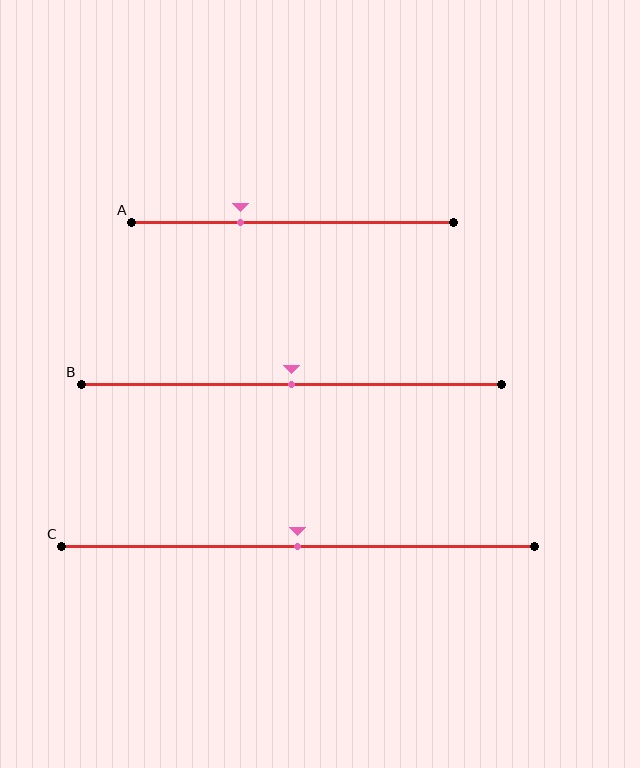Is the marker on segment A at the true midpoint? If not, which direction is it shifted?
No, the marker on segment A is shifted to the left by about 16% of the segment length.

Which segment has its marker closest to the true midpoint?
Segment B has its marker closest to the true midpoint.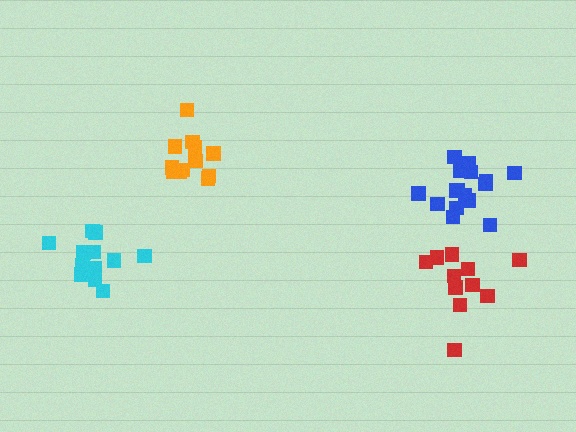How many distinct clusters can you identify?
There are 4 distinct clusters.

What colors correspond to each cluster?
The clusters are colored: red, orange, cyan, blue.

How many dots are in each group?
Group 1: 11 dots, Group 2: 12 dots, Group 3: 13 dots, Group 4: 16 dots (52 total).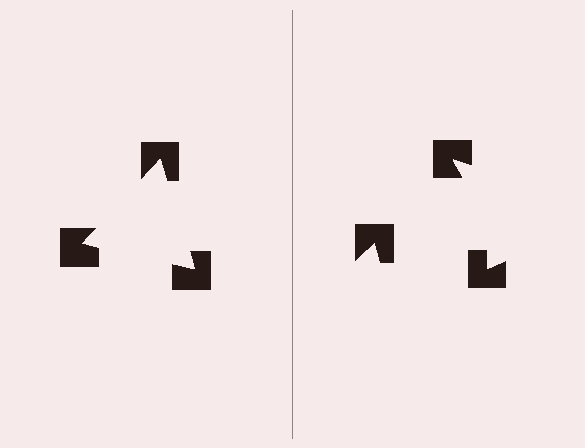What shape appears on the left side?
An illusory triangle.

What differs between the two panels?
The notched squares are positioned identically on both sides; only the wedge orientations differ. On the left they align to a triangle; on the right they are misaligned.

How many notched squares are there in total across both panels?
6 — 3 on each side.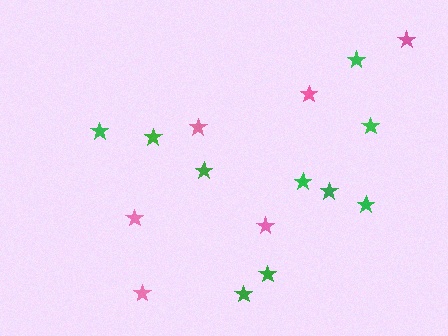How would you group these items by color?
There are 2 groups: one group of pink stars (6) and one group of green stars (10).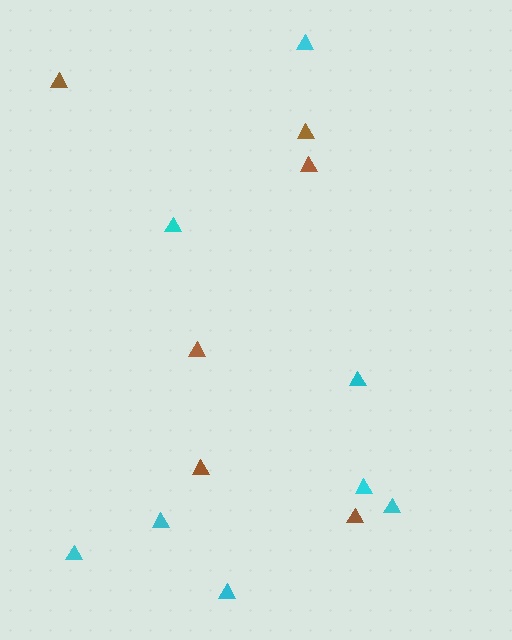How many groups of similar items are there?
There are 2 groups: one group of cyan triangles (8) and one group of brown triangles (6).